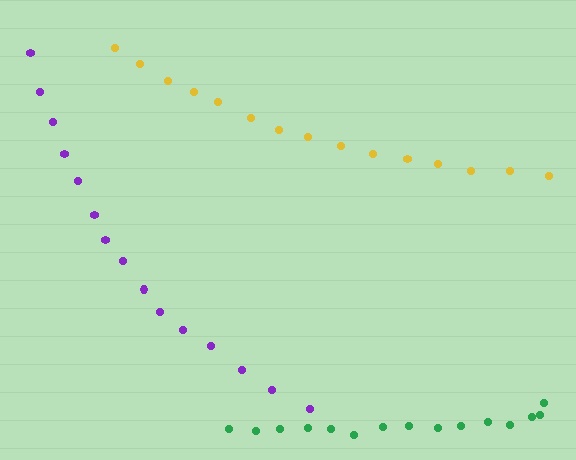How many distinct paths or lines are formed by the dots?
There are 3 distinct paths.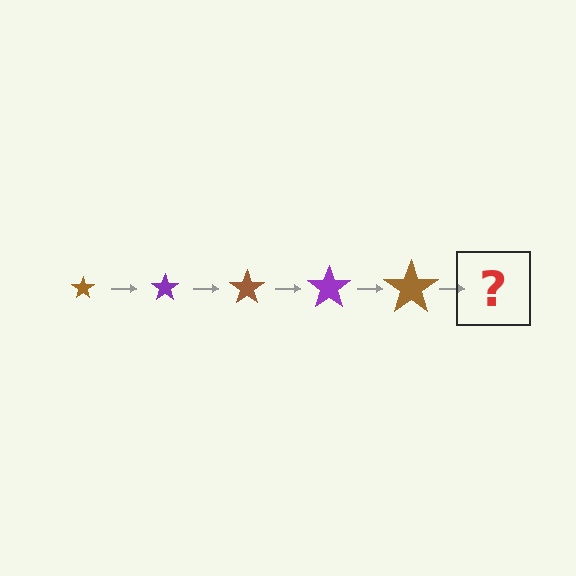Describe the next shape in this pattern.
It should be a purple star, larger than the previous one.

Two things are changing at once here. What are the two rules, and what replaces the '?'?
The two rules are that the star grows larger each step and the color cycles through brown and purple. The '?' should be a purple star, larger than the previous one.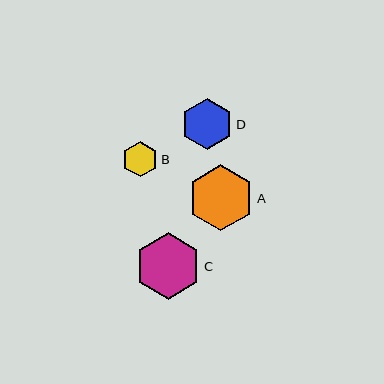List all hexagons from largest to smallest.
From largest to smallest: C, A, D, B.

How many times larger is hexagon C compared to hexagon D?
Hexagon C is approximately 1.3 times the size of hexagon D.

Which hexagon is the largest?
Hexagon C is the largest with a size of approximately 67 pixels.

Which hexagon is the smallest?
Hexagon B is the smallest with a size of approximately 36 pixels.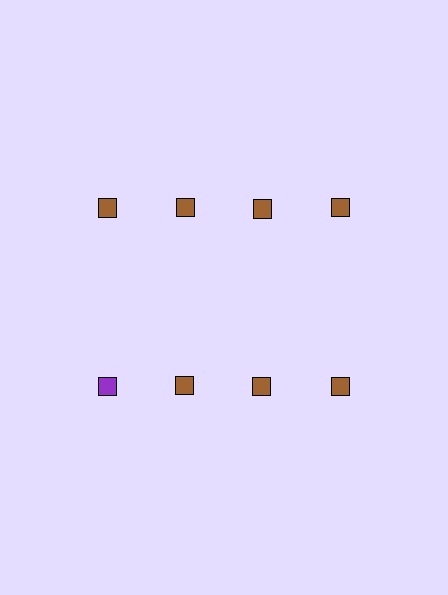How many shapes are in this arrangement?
There are 8 shapes arranged in a grid pattern.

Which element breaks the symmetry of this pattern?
The purple square in the second row, leftmost column breaks the symmetry. All other shapes are brown squares.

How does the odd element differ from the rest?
It has a different color: purple instead of brown.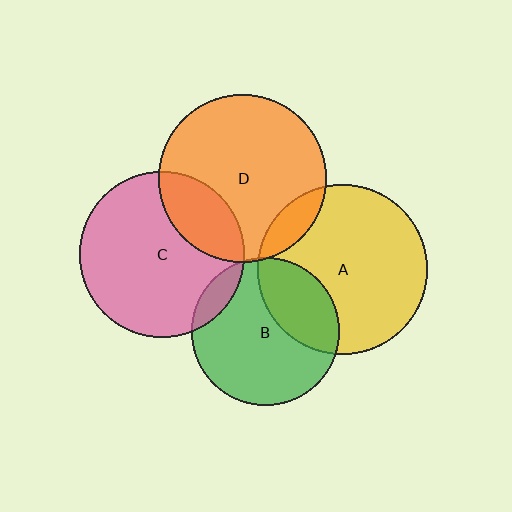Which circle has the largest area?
Circle A (yellow).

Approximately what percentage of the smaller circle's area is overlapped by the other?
Approximately 30%.